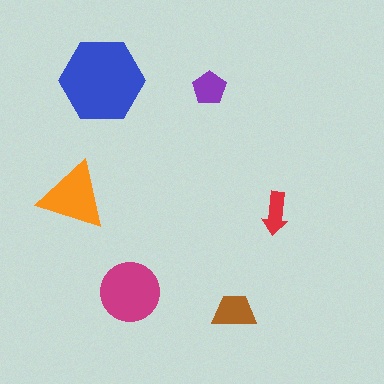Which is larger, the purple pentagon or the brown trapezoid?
The brown trapezoid.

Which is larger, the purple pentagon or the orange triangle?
The orange triangle.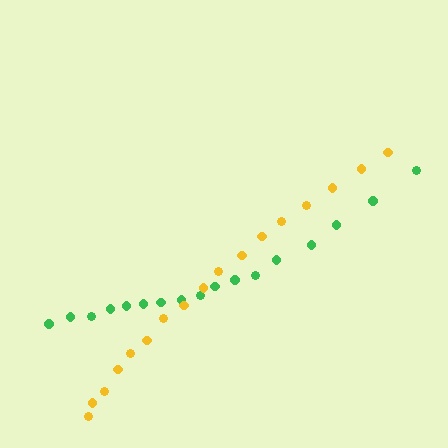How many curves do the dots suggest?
There are 2 distinct paths.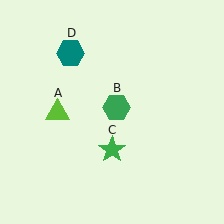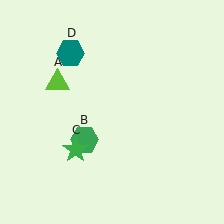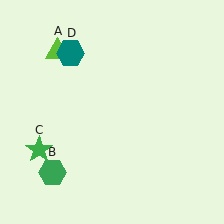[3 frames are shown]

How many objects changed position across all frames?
3 objects changed position: lime triangle (object A), green hexagon (object B), green star (object C).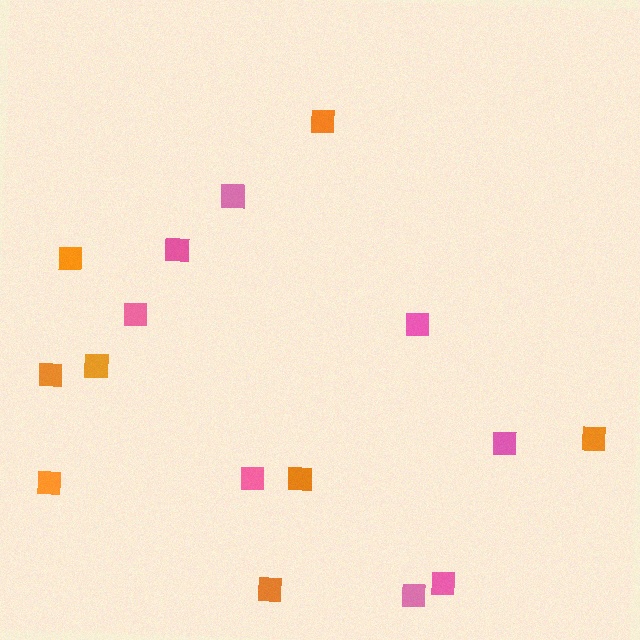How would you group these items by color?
There are 2 groups: one group of orange squares (8) and one group of pink squares (8).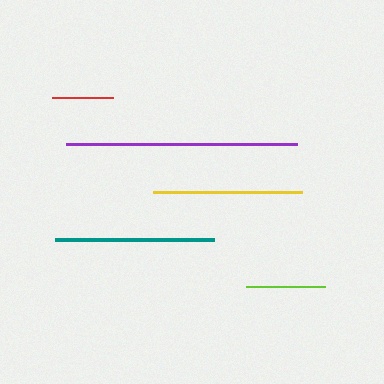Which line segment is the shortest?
The red line is the shortest at approximately 61 pixels.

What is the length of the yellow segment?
The yellow segment is approximately 149 pixels long.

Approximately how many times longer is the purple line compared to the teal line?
The purple line is approximately 1.5 times the length of the teal line.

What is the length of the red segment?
The red segment is approximately 61 pixels long.